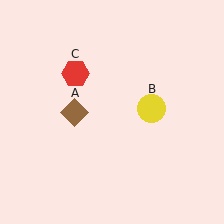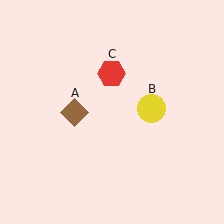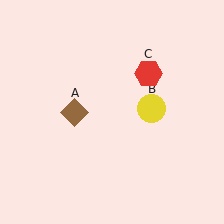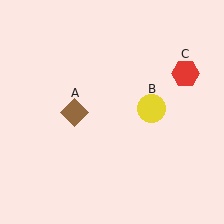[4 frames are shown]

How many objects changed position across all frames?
1 object changed position: red hexagon (object C).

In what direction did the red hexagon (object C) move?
The red hexagon (object C) moved right.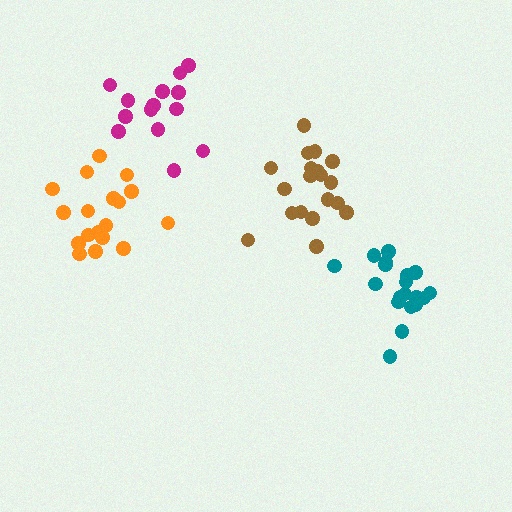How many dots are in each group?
Group 1: 19 dots, Group 2: 14 dots, Group 3: 18 dots, Group 4: 19 dots (70 total).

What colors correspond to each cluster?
The clusters are colored: brown, magenta, orange, teal.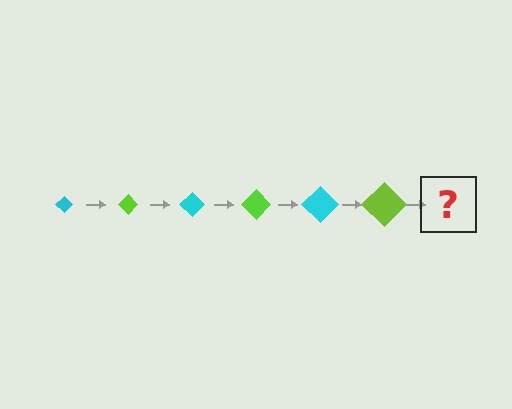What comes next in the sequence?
The next element should be a cyan diamond, larger than the previous one.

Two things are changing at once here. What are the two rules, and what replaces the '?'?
The two rules are that the diamond grows larger each step and the color cycles through cyan and lime. The '?' should be a cyan diamond, larger than the previous one.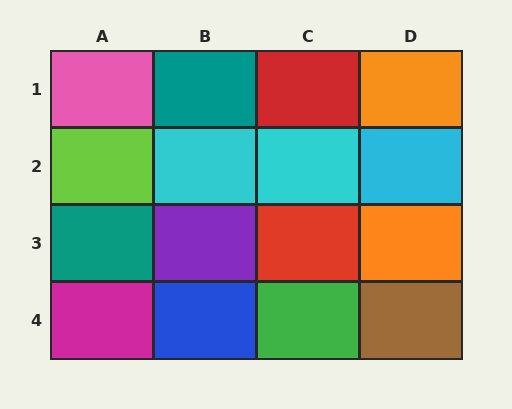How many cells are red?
2 cells are red.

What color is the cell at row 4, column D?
Brown.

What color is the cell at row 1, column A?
Pink.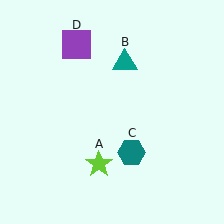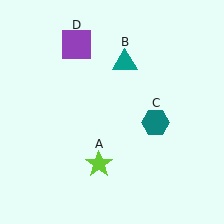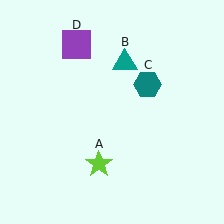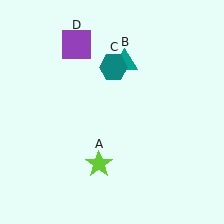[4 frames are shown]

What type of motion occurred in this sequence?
The teal hexagon (object C) rotated counterclockwise around the center of the scene.